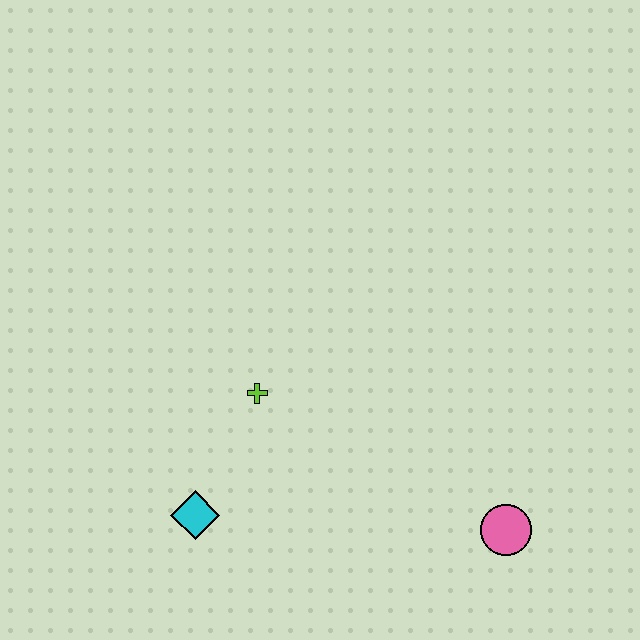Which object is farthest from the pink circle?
The cyan diamond is farthest from the pink circle.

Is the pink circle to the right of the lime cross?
Yes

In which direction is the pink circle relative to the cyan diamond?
The pink circle is to the right of the cyan diamond.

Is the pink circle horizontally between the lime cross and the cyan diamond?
No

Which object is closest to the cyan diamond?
The lime cross is closest to the cyan diamond.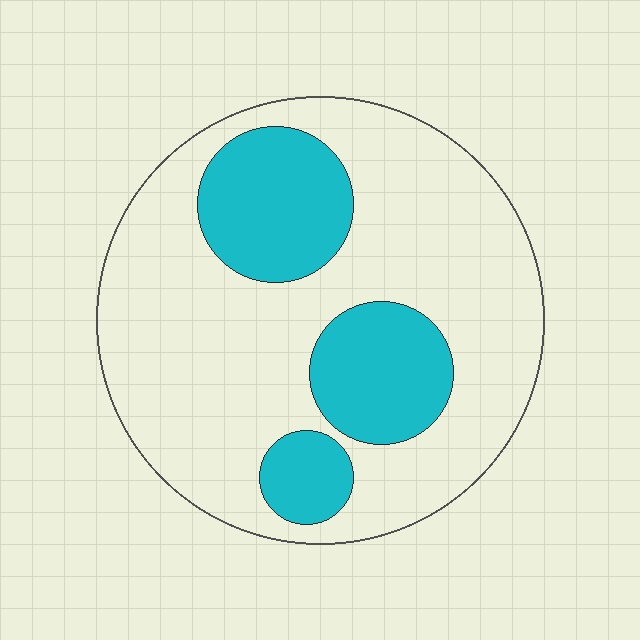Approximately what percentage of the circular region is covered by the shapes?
Approximately 25%.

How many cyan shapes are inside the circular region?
3.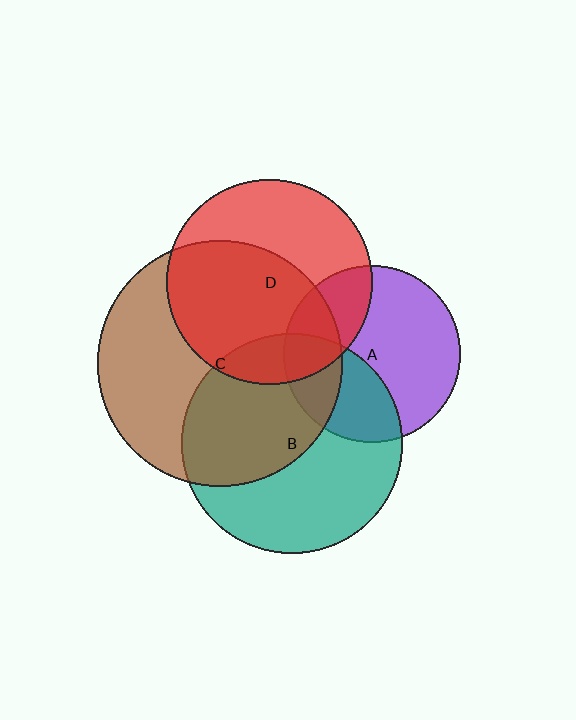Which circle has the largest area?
Circle C (brown).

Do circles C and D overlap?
Yes.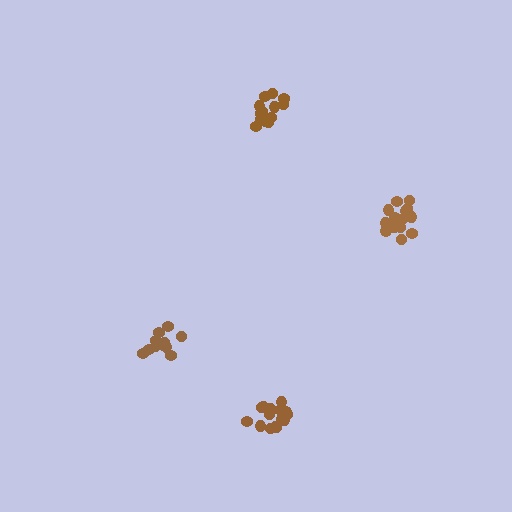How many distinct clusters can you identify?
There are 4 distinct clusters.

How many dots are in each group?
Group 1: 14 dots, Group 2: 16 dots, Group 3: 16 dots, Group 4: 17 dots (63 total).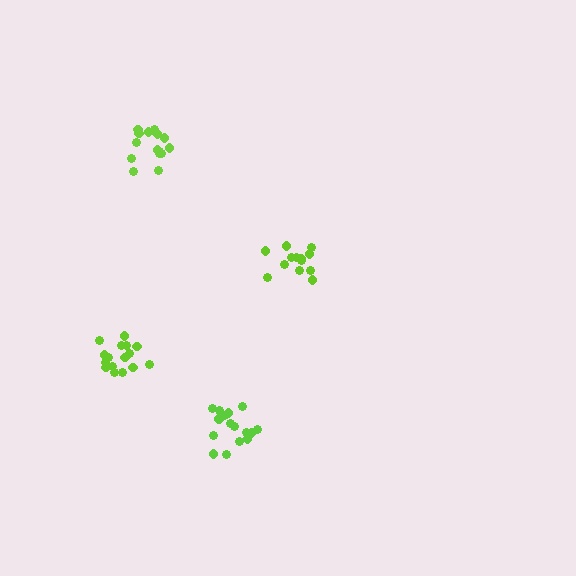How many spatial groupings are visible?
There are 4 spatial groupings.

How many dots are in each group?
Group 1: 17 dots, Group 2: 13 dots, Group 3: 16 dots, Group 4: 17 dots (63 total).